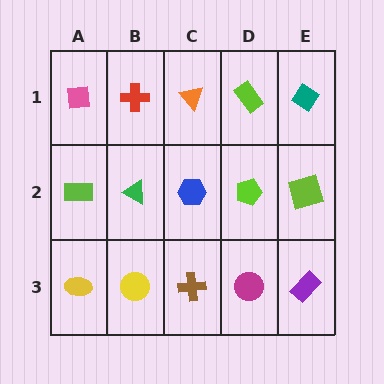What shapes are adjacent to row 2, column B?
A red cross (row 1, column B), a yellow circle (row 3, column B), a lime rectangle (row 2, column A), a blue hexagon (row 2, column C).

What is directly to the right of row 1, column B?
An orange triangle.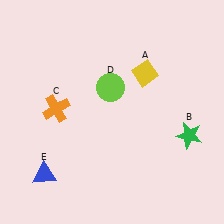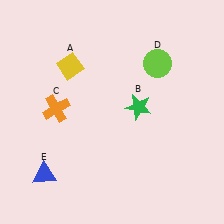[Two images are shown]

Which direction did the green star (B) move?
The green star (B) moved left.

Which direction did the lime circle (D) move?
The lime circle (D) moved right.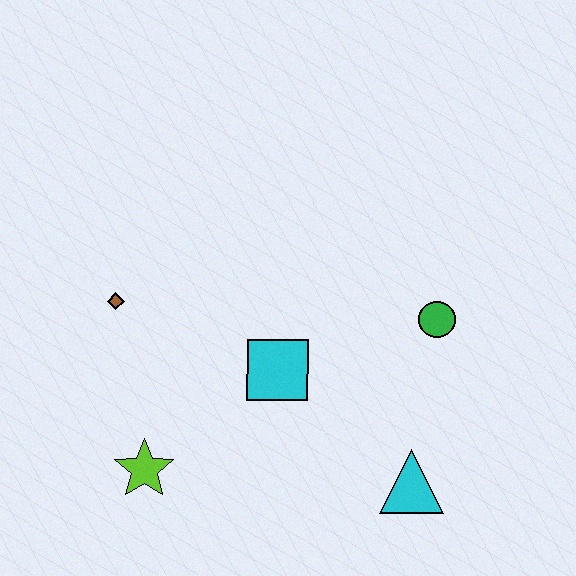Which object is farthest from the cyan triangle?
The brown diamond is farthest from the cyan triangle.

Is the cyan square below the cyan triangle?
No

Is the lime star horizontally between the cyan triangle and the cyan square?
No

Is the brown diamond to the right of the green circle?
No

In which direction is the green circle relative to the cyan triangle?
The green circle is above the cyan triangle.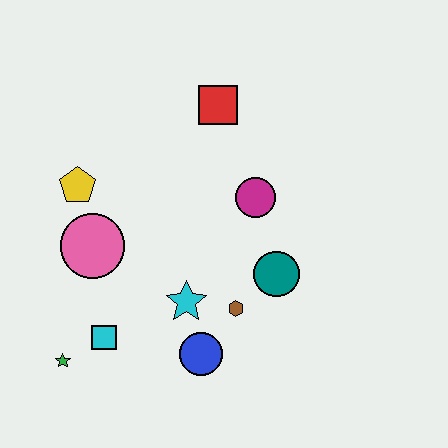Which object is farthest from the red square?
The green star is farthest from the red square.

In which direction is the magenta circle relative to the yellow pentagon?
The magenta circle is to the right of the yellow pentagon.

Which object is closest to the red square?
The magenta circle is closest to the red square.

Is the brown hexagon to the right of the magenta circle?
No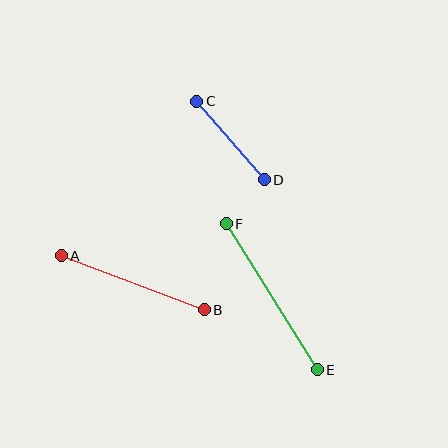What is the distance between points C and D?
The distance is approximately 104 pixels.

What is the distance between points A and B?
The distance is approximately 152 pixels.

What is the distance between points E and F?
The distance is approximately 172 pixels.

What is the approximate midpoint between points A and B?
The midpoint is at approximately (133, 283) pixels.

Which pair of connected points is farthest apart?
Points E and F are farthest apart.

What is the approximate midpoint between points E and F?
The midpoint is at approximately (272, 297) pixels.